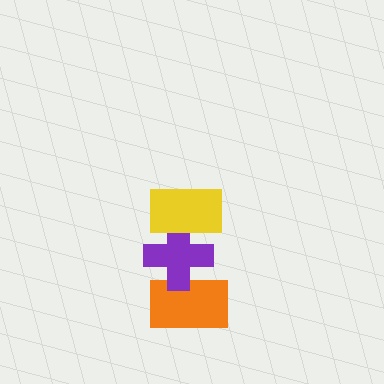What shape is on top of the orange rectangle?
The purple cross is on top of the orange rectangle.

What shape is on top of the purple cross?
The yellow rectangle is on top of the purple cross.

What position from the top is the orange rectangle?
The orange rectangle is 3rd from the top.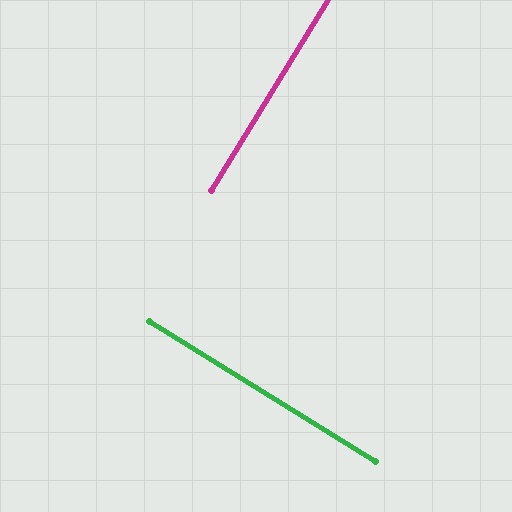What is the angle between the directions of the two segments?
Approximately 90 degrees.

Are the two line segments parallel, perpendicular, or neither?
Perpendicular — they meet at approximately 90°.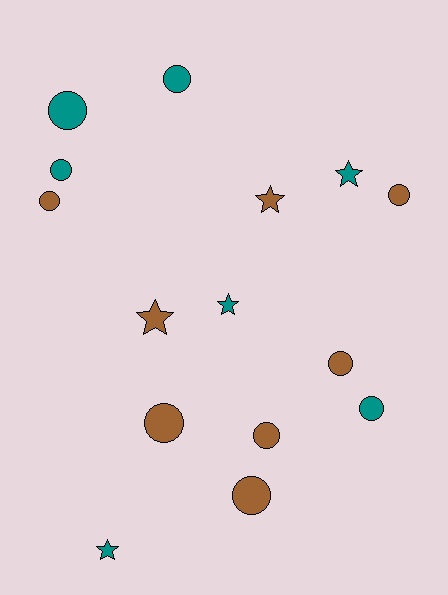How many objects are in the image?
There are 15 objects.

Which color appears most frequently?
Brown, with 8 objects.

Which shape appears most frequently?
Circle, with 10 objects.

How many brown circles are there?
There are 6 brown circles.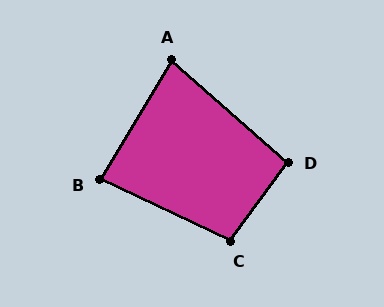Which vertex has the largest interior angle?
C, at approximately 101 degrees.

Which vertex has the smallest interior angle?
A, at approximately 79 degrees.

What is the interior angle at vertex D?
Approximately 96 degrees (obtuse).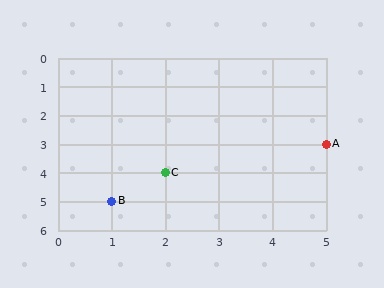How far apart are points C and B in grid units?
Points C and B are 1 column and 1 row apart (about 1.4 grid units diagonally).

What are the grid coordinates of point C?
Point C is at grid coordinates (2, 4).